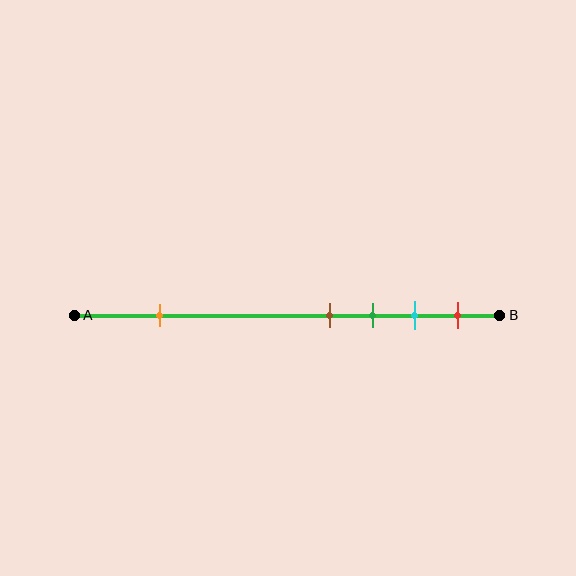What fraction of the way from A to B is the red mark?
The red mark is approximately 90% (0.9) of the way from A to B.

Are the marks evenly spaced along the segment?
No, the marks are not evenly spaced.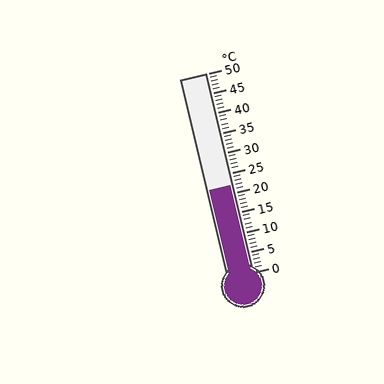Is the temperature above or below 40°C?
The temperature is below 40°C.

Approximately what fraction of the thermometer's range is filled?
The thermometer is filled to approximately 45% of its range.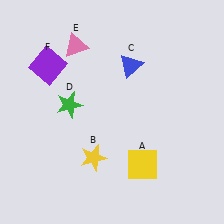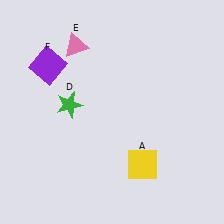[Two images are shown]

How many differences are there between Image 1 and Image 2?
There are 2 differences between the two images.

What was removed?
The blue triangle (C), the yellow star (B) were removed in Image 2.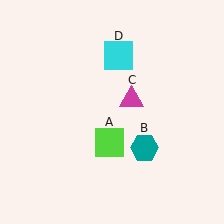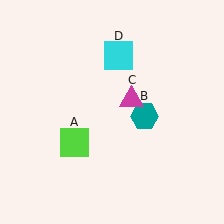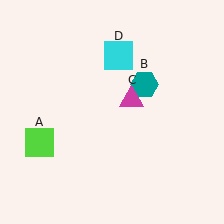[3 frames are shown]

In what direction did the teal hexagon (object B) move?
The teal hexagon (object B) moved up.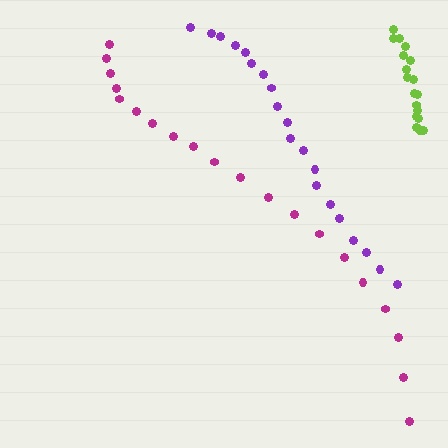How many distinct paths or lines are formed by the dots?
There are 3 distinct paths.